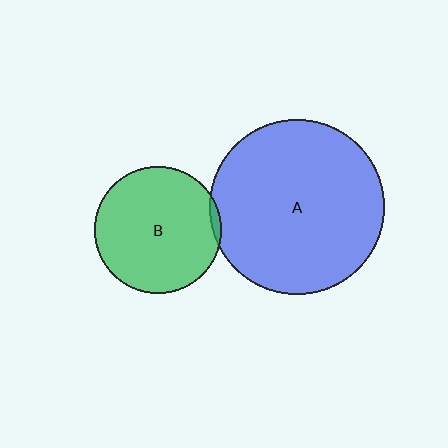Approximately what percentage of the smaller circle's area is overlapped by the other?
Approximately 5%.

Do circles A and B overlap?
Yes.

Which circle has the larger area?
Circle A (blue).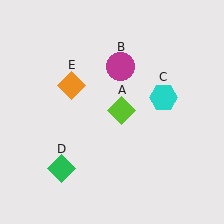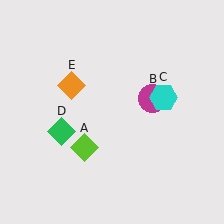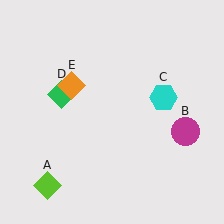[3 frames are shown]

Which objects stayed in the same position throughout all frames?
Cyan hexagon (object C) and orange diamond (object E) remained stationary.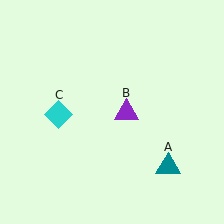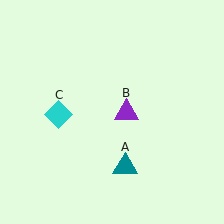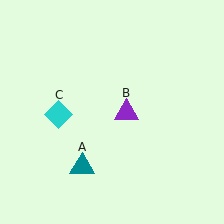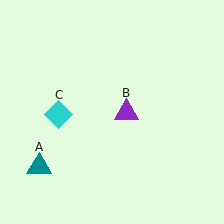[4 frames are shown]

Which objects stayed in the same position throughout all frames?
Purple triangle (object B) and cyan diamond (object C) remained stationary.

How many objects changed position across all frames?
1 object changed position: teal triangle (object A).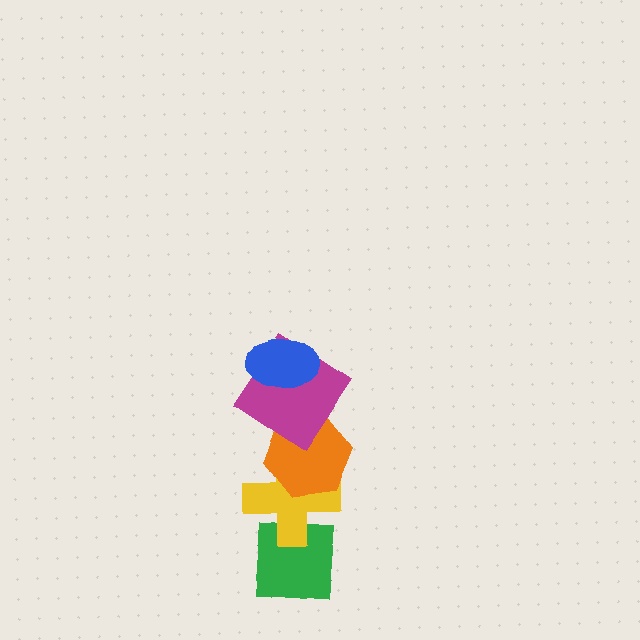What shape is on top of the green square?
The yellow cross is on top of the green square.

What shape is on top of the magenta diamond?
The blue ellipse is on top of the magenta diamond.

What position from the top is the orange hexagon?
The orange hexagon is 3rd from the top.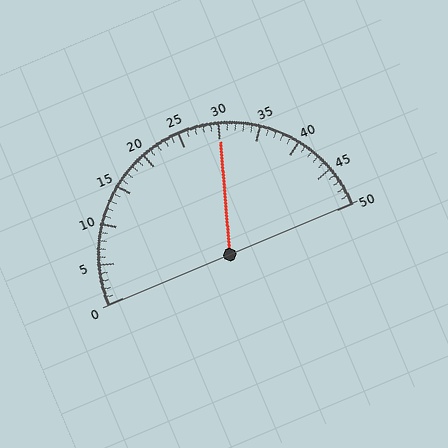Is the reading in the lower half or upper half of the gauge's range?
The reading is in the upper half of the range (0 to 50).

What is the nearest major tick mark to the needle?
The nearest major tick mark is 30.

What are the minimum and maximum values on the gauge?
The gauge ranges from 0 to 50.